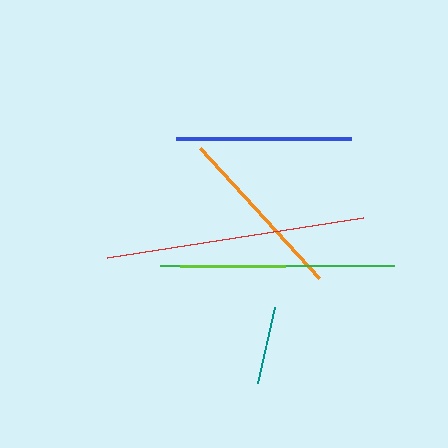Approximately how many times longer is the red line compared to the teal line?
The red line is approximately 3.3 times the length of the teal line.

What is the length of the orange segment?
The orange segment is approximately 176 pixels long.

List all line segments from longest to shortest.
From longest to shortest: red, green, orange, blue, lime, teal.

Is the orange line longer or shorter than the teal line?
The orange line is longer than the teal line.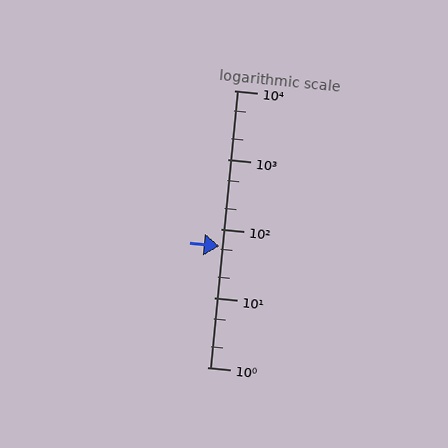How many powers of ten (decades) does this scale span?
The scale spans 4 decades, from 1 to 10000.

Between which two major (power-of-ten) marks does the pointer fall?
The pointer is between 10 and 100.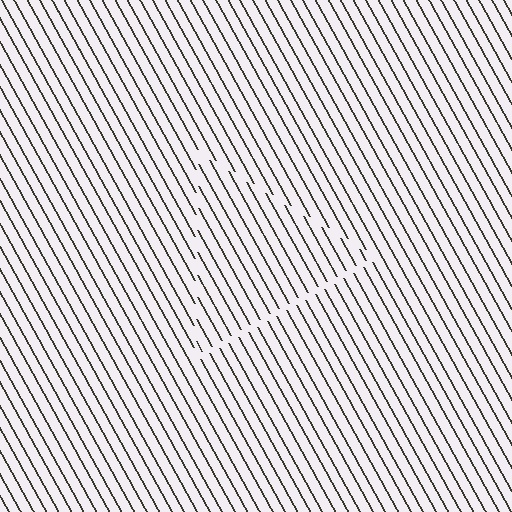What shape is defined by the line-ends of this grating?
An illusory triangle. The interior of the shape contains the same grating, shifted by half a period — the contour is defined by the phase discontinuity where line-ends from the inner and outer gratings abut.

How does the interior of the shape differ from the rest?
The interior of the shape contains the same grating, shifted by half a period — the contour is defined by the phase discontinuity where line-ends from the inner and outer gratings abut.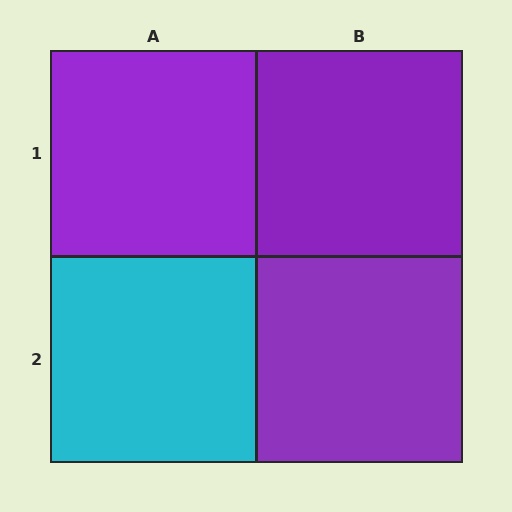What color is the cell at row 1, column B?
Purple.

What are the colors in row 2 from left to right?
Cyan, purple.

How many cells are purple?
3 cells are purple.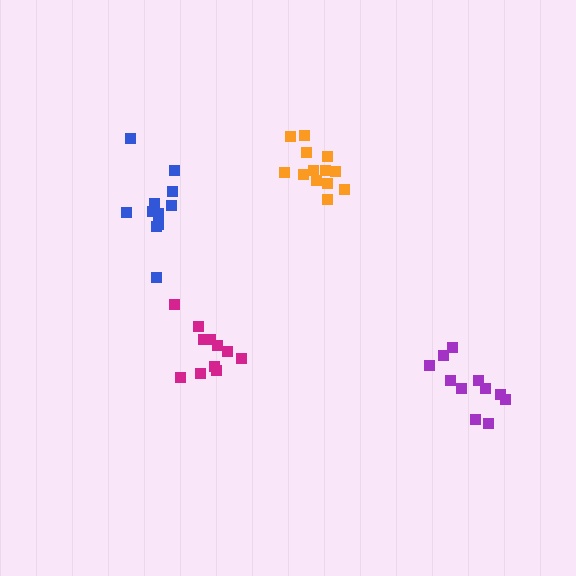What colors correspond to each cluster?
The clusters are colored: magenta, blue, purple, orange.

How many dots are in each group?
Group 1: 11 dots, Group 2: 11 dots, Group 3: 11 dots, Group 4: 13 dots (46 total).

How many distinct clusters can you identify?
There are 4 distinct clusters.